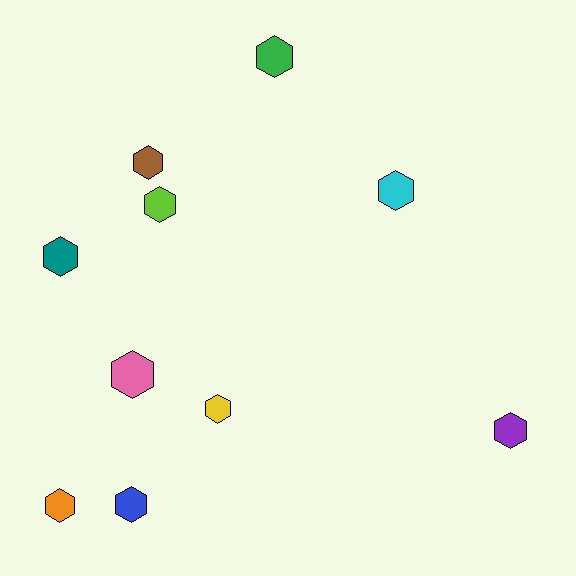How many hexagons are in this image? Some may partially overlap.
There are 10 hexagons.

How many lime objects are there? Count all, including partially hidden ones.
There is 1 lime object.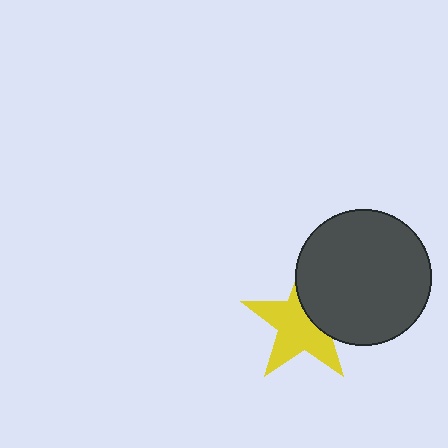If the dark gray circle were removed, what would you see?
You would see the complete yellow star.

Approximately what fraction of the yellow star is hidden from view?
Roughly 35% of the yellow star is hidden behind the dark gray circle.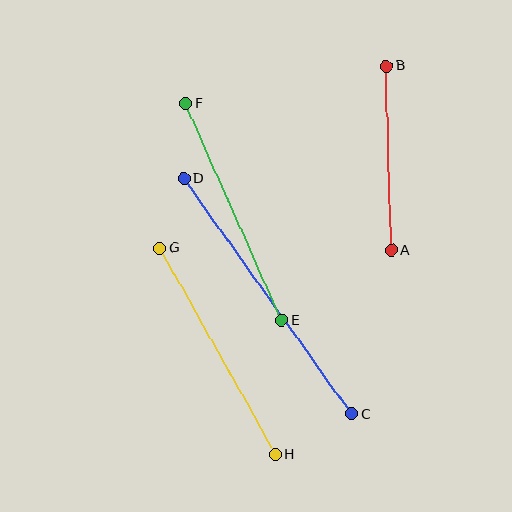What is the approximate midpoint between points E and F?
The midpoint is at approximately (234, 212) pixels.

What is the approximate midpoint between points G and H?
The midpoint is at approximately (217, 351) pixels.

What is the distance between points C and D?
The distance is approximately 289 pixels.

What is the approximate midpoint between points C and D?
The midpoint is at approximately (268, 296) pixels.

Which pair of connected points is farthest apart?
Points C and D are farthest apart.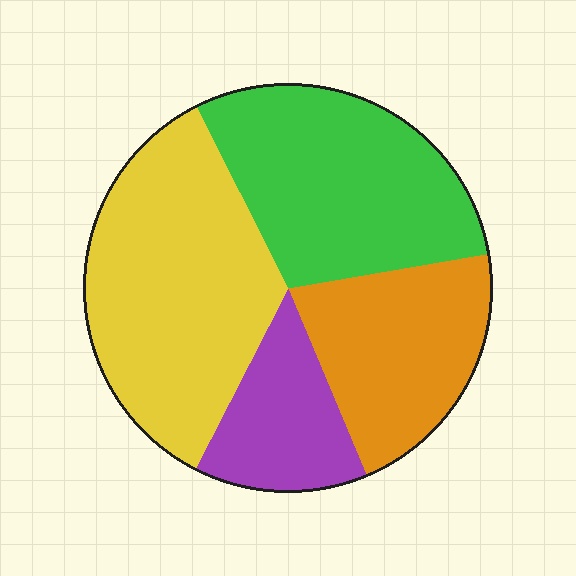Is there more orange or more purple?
Orange.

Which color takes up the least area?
Purple, at roughly 15%.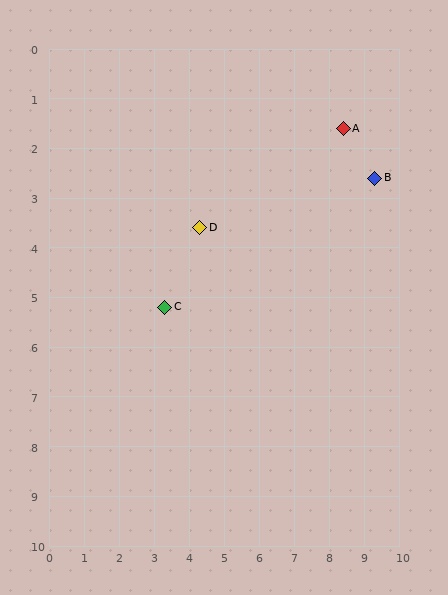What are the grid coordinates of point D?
Point D is at approximately (4.3, 3.6).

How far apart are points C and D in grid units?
Points C and D are about 1.9 grid units apart.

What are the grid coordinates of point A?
Point A is at approximately (8.4, 1.6).